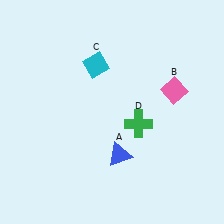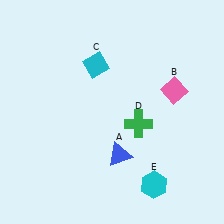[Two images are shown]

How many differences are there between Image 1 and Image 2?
There is 1 difference between the two images.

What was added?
A cyan hexagon (E) was added in Image 2.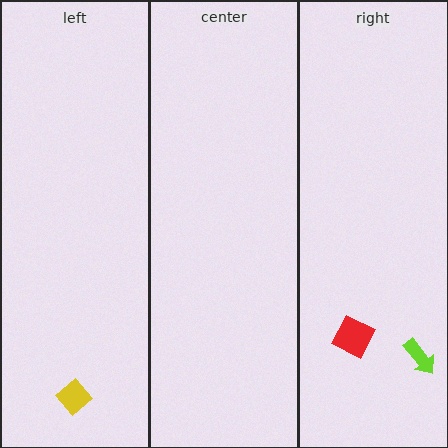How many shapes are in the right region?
2.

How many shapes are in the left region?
1.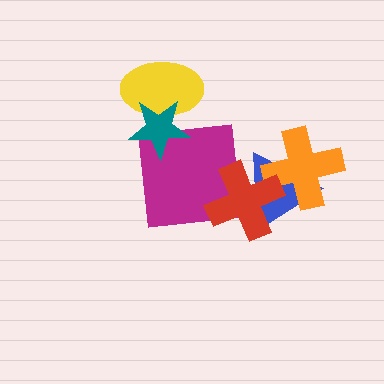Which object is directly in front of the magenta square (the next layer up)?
The red cross is directly in front of the magenta square.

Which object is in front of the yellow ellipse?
The teal star is in front of the yellow ellipse.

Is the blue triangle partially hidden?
Yes, it is partially covered by another shape.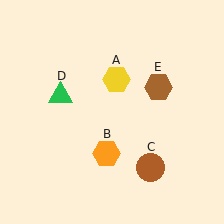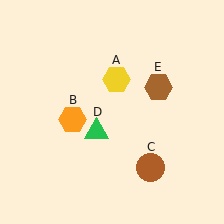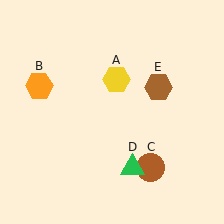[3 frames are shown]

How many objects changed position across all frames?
2 objects changed position: orange hexagon (object B), green triangle (object D).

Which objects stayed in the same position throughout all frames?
Yellow hexagon (object A) and brown circle (object C) and brown hexagon (object E) remained stationary.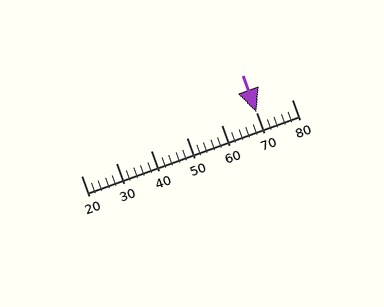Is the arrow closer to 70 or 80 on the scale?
The arrow is closer to 70.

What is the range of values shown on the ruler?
The ruler shows values from 20 to 80.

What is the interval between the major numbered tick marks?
The major tick marks are spaced 10 units apart.